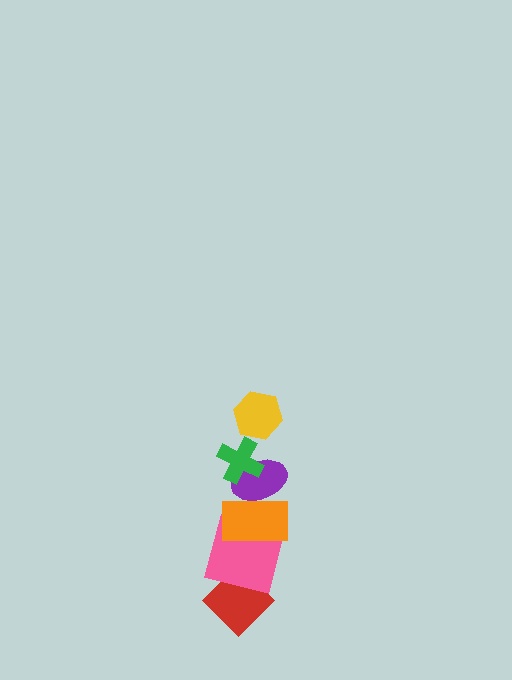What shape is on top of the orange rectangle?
The purple ellipse is on top of the orange rectangle.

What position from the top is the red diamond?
The red diamond is 6th from the top.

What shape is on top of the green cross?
The yellow hexagon is on top of the green cross.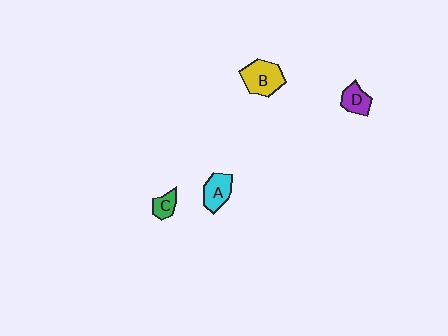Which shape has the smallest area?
Shape C (green).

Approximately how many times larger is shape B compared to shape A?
Approximately 1.4 times.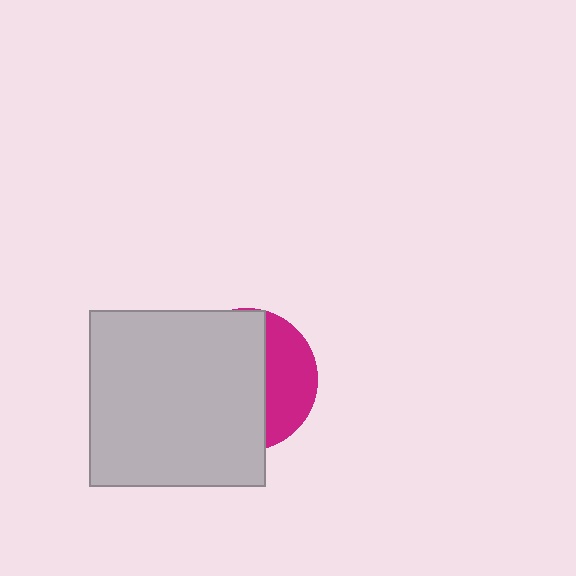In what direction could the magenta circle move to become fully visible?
The magenta circle could move right. That would shift it out from behind the light gray square entirely.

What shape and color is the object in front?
The object in front is a light gray square.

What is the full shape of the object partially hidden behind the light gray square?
The partially hidden object is a magenta circle.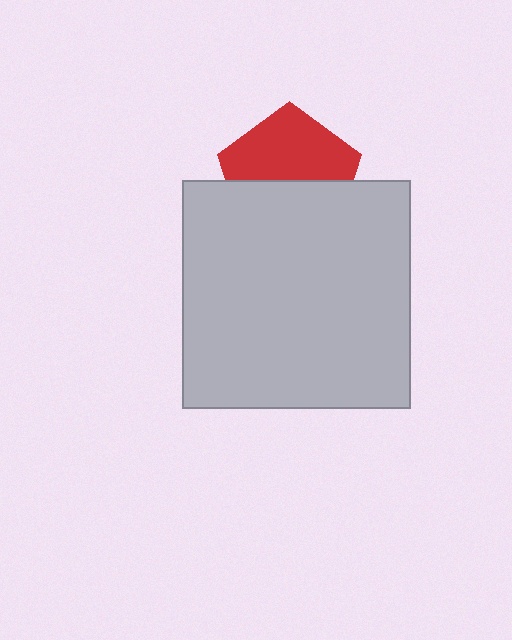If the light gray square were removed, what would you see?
You would see the complete red pentagon.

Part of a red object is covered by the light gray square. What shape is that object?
It is a pentagon.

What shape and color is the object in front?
The object in front is a light gray square.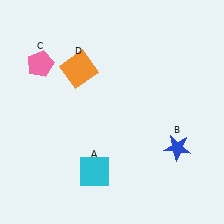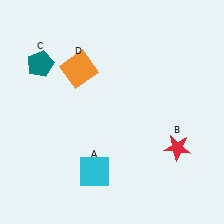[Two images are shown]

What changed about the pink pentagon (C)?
In Image 1, C is pink. In Image 2, it changed to teal.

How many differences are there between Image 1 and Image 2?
There are 2 differences between the two images.